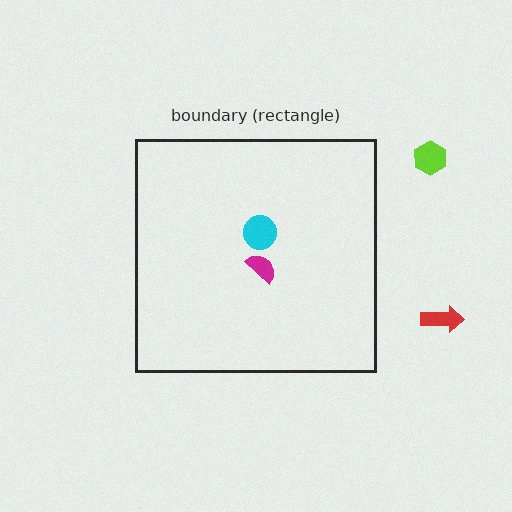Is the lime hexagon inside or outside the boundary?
Outside.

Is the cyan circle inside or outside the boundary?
Inside.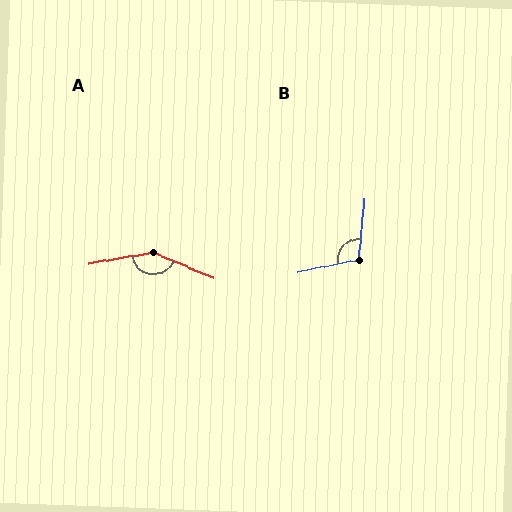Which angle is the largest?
A, at approximately 148 degrees.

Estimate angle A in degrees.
Approximately 148 degrees.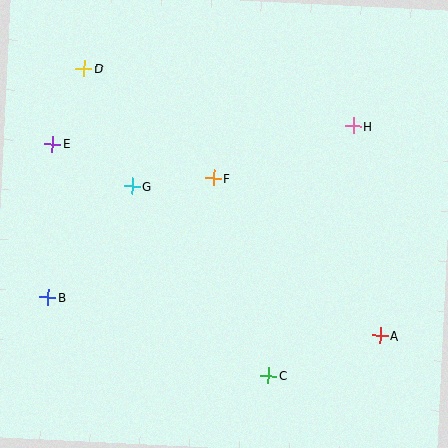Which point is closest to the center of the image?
Point F at (214, 178) is closest to the center.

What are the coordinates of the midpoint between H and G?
The midpoint between H and G is at (242, 156).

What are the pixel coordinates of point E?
Point E is at (53, 144).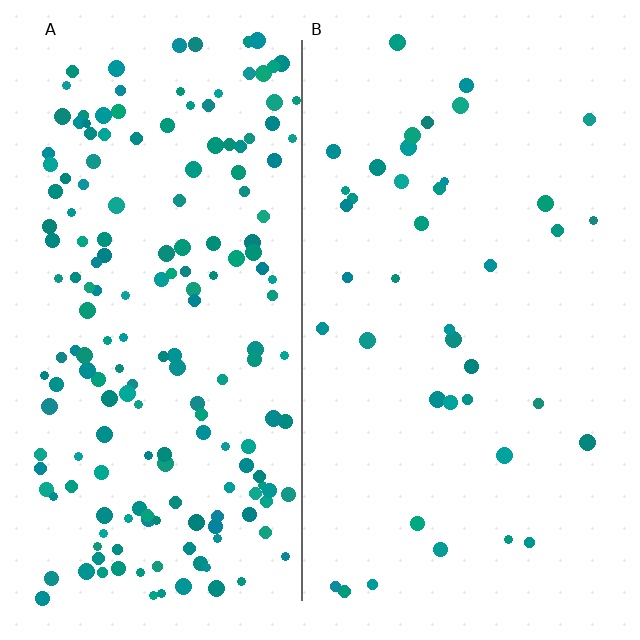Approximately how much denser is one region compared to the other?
Approximately 4.5× — region A over region B.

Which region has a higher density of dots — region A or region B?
A (the left).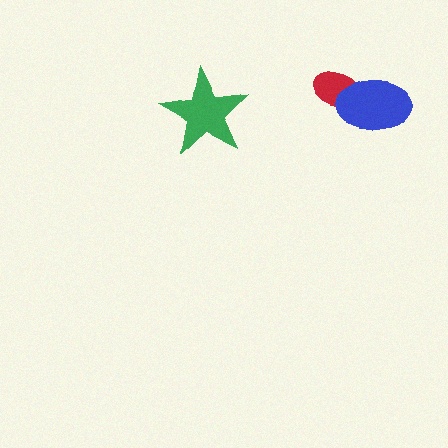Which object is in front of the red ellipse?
The blue ellipse is in front of the red ellipse.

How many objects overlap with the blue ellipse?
1 object overlaps with the blue ellipse.